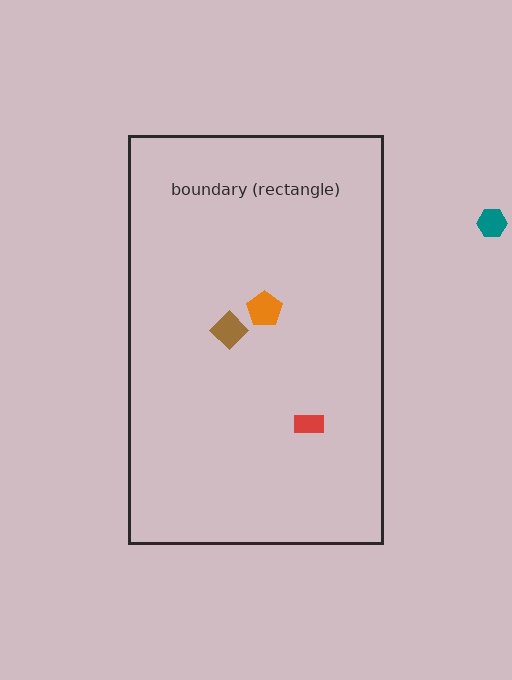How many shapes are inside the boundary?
3 inside, 1 outside.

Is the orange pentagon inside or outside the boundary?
Inside.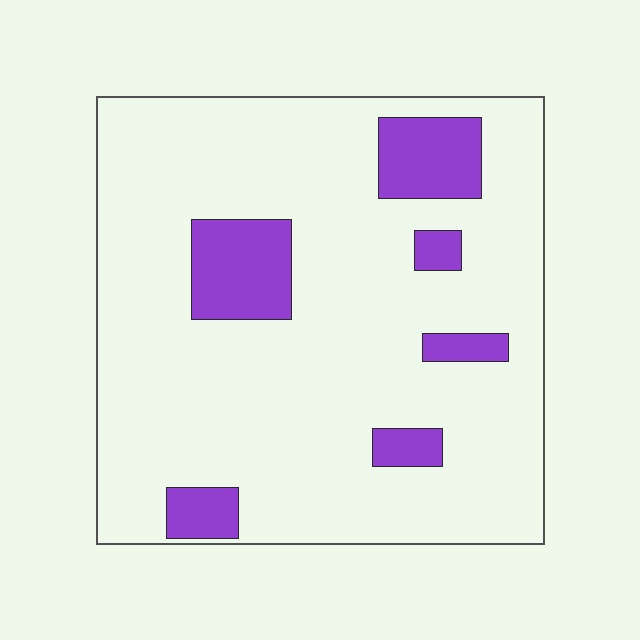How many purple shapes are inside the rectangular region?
6.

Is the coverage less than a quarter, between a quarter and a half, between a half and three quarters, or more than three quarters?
Less than a quarter.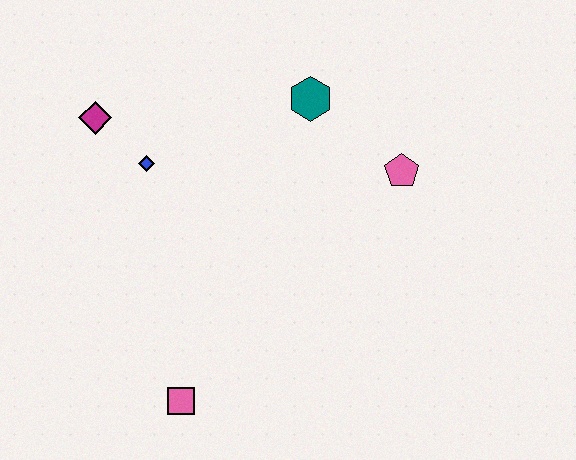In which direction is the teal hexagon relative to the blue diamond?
The teal hexagon is to the right of the blue diamond.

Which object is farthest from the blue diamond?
The pink pentagon is farthest from the blue diamond.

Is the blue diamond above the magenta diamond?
No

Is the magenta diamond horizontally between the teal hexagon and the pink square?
No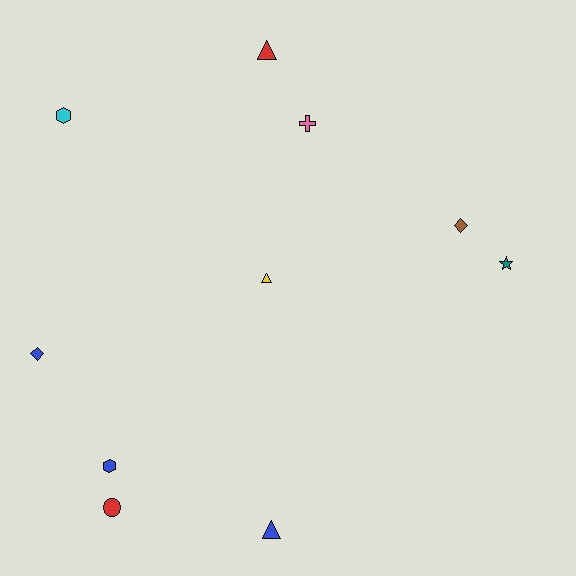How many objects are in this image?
There are 10 objects.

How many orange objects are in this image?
There are no orange objects.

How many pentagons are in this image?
There are no pentagons.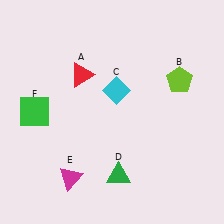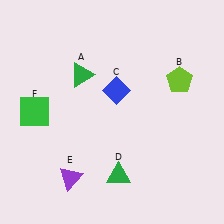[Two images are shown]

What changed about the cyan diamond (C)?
In Image 1, C is cyan. In Image 2, it changed to blue.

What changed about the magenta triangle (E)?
In Image 1, E is magenta. In Image 2, it changed to purple.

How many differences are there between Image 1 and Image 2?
There are 3 differences between the two images.